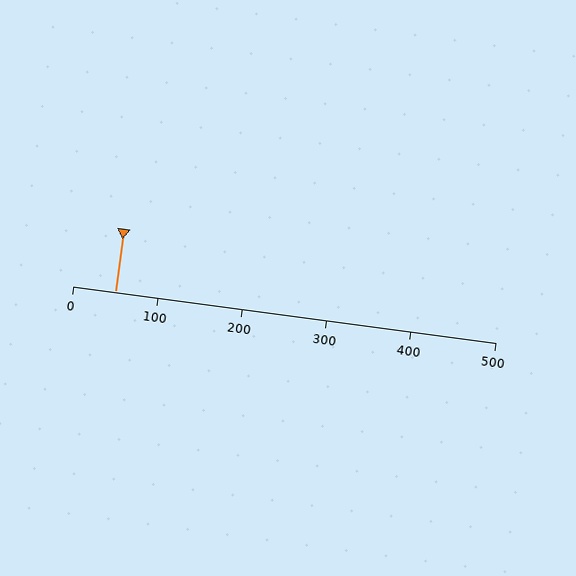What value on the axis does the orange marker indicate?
The marker indicates approximately 50.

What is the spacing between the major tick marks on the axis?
The major ticks are spaced 100 apart.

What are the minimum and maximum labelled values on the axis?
The axis runs from 0 to 500.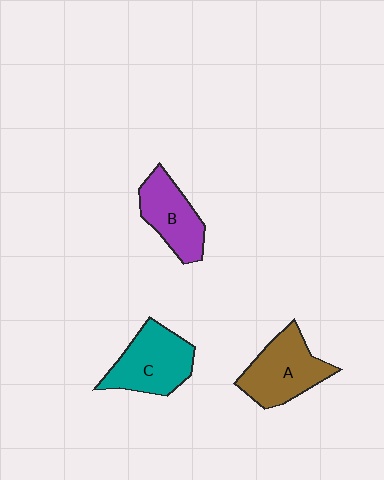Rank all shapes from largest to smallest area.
From largest to smallest: C (teal), A (brown), B (purple).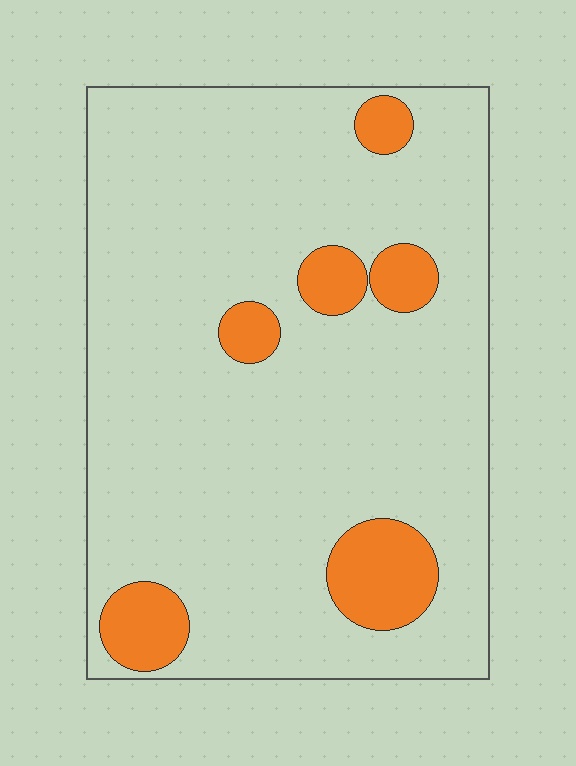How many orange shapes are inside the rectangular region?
6.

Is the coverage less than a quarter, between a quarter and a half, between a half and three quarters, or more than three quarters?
Less than a quarter.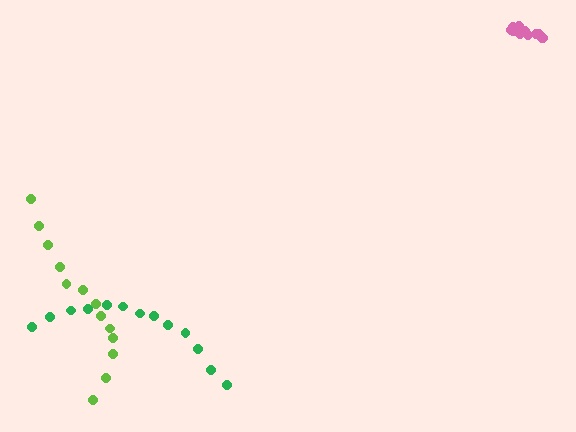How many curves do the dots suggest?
There are 3 distinct paths.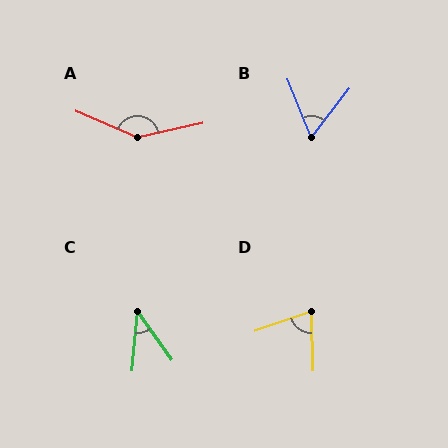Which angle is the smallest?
C, at approximately 40 degrees.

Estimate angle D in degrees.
Approximately 72 degrees.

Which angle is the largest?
A, at approximately 144 degrees.